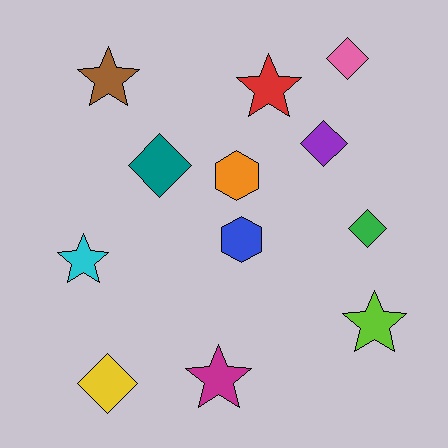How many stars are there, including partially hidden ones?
There are 5 stars.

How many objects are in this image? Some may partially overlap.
There are 12 objects.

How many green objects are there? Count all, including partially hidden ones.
There is 1 green object.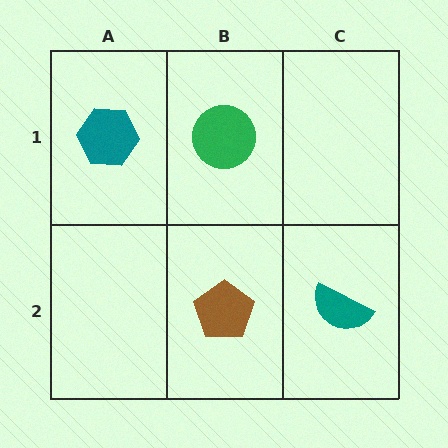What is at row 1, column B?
A green circle.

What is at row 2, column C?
A teal semicircle.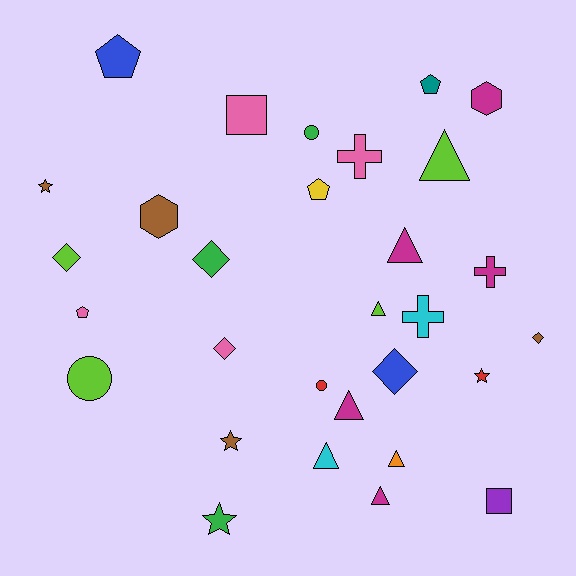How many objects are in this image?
There are 30 objects.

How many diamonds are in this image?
There are 5 diamonds.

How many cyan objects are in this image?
There are 2 cyan objects.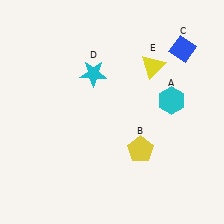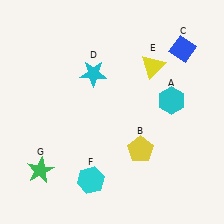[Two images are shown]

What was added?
A cyan hexagon (F), a green star (G) were added in Image 2.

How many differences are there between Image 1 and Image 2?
There are 2 differences between the two images.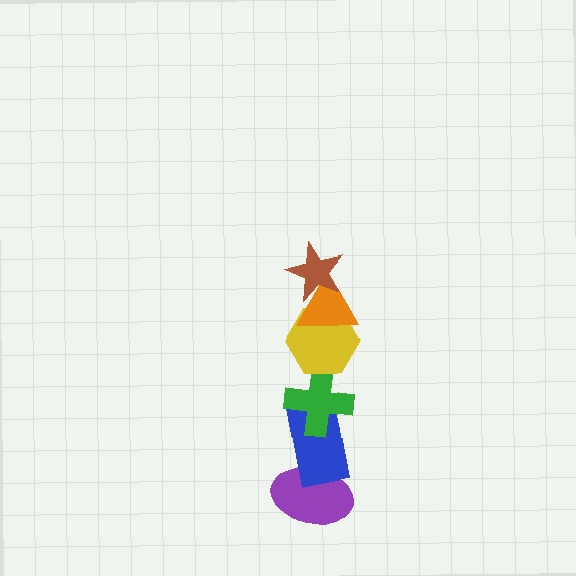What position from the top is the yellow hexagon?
The yellow hexagon is 3rd from the top.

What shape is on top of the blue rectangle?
The green cross is on top of the blue rectangle.